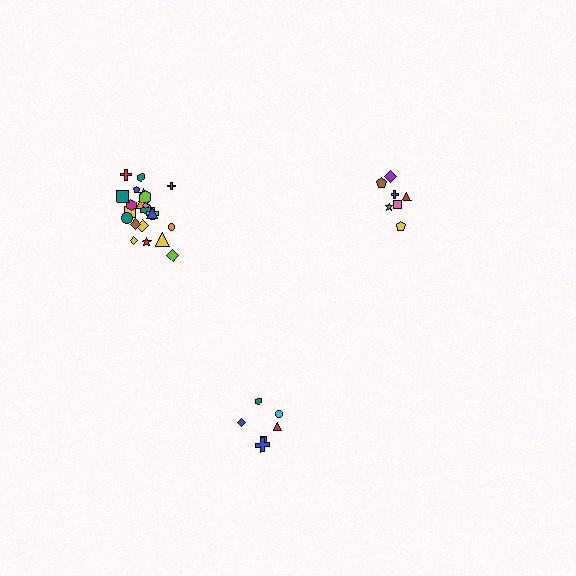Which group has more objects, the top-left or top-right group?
The top-left group.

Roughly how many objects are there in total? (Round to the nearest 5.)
Roughly 35 objects in total.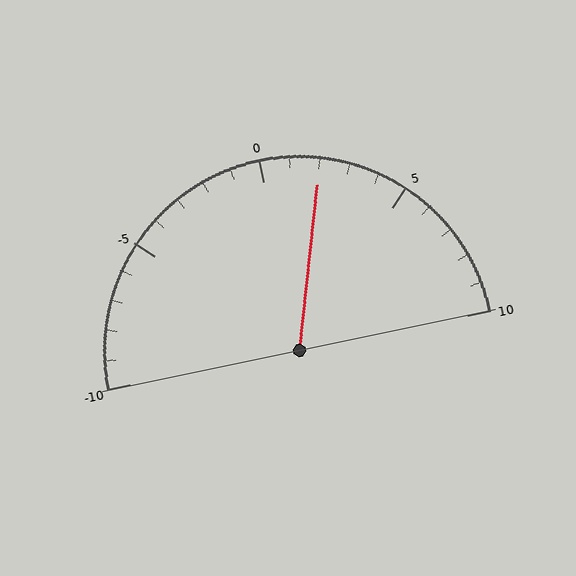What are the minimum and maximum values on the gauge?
The gauge ranges from -10 to 10.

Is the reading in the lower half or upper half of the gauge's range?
The reading is in the upper half of the range (-10 to 10).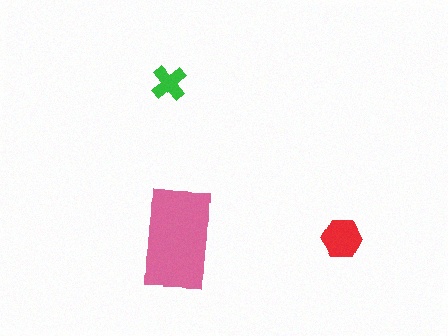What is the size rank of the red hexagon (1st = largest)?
2nd.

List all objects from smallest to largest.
The green cross, the red hexagon, the pink rectangle.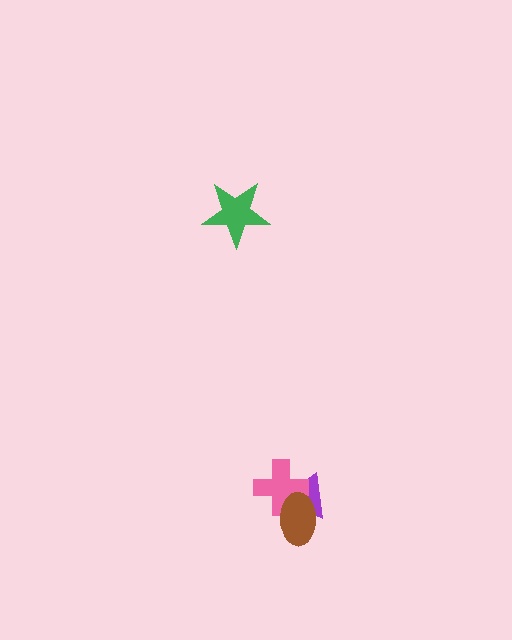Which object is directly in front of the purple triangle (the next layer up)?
The pink cross is directly in front of the purple triangle.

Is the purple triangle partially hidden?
Yes, it is partially covered by another shape.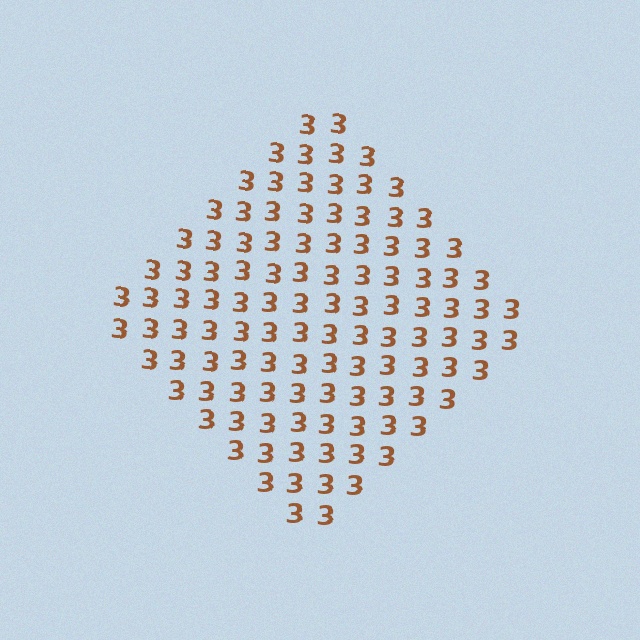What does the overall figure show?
The overall figure shows a diamond.